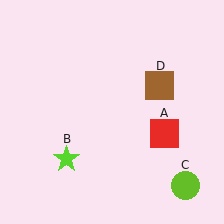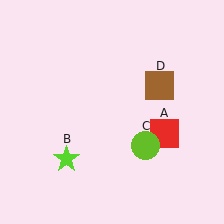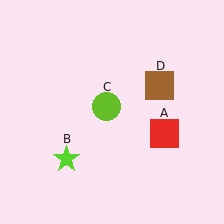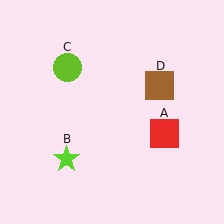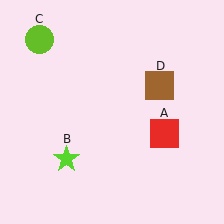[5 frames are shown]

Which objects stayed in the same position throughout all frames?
Red square (object A) and lime star (object B) and brown square (object D) remained stationary.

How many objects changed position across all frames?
1 object changed position: lime circle (object C).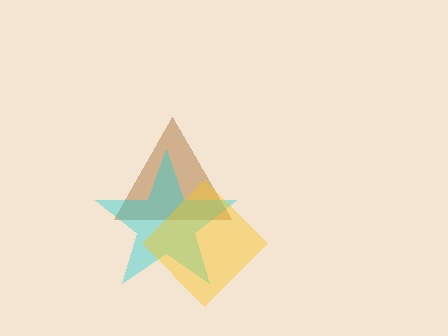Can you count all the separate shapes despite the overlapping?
Yes, there are 3 separate shapes.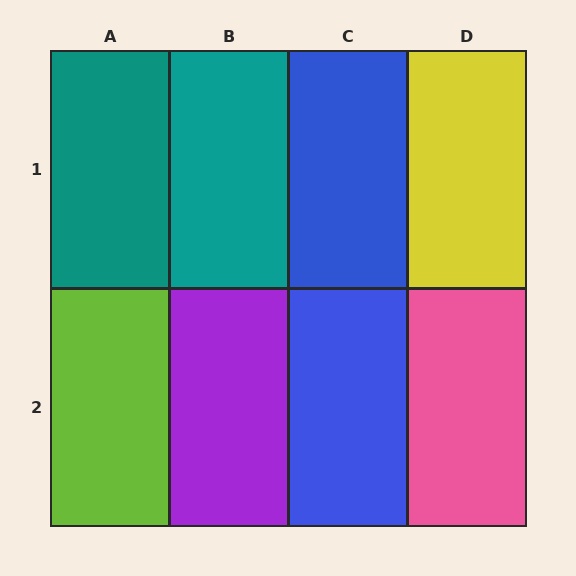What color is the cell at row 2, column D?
Pink.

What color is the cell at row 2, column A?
Lime.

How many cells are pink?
1 cell is pink.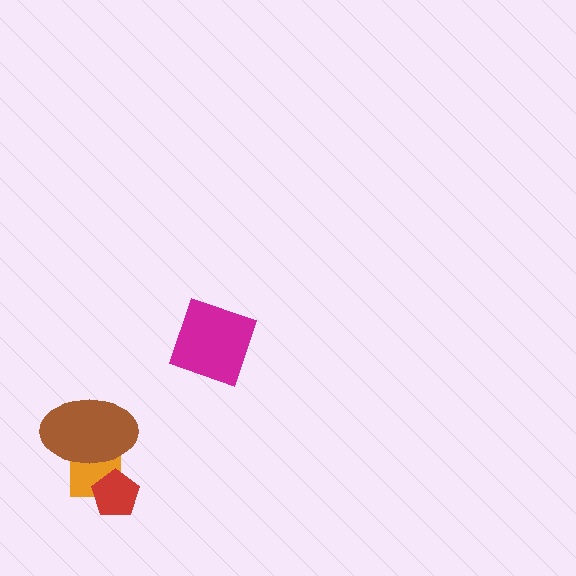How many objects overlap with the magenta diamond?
0 objects overlap with the magenta diamond.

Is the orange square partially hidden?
Yes, it is partially covered by another shape.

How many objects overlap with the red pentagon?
1 object overlaps with the red pentagon.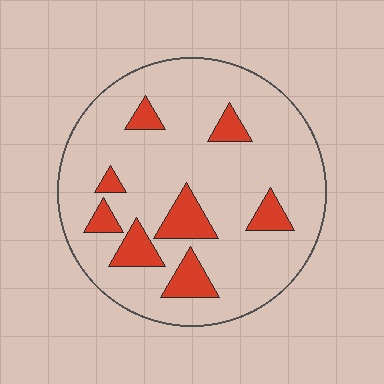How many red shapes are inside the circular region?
8.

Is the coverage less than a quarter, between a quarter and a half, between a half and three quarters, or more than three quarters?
Less than a quarter.